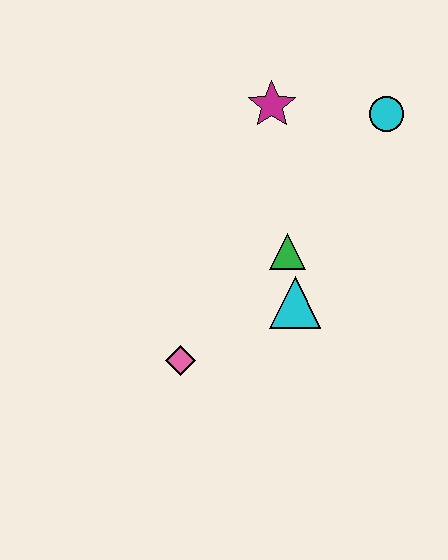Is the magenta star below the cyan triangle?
No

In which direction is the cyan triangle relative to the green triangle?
The cyan triangle is below the green triangle.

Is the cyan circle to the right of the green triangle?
Yes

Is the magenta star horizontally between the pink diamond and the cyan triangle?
Yes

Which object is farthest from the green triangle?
The cyan circle is farthest from the green triangle.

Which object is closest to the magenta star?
The cyan circle is closest to the magenta star.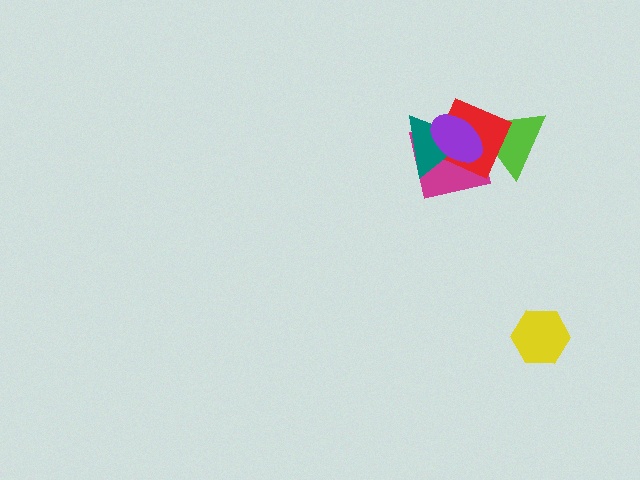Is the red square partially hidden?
Yes, it is partially covered by another shape.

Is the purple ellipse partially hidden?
No, no other shape covers it.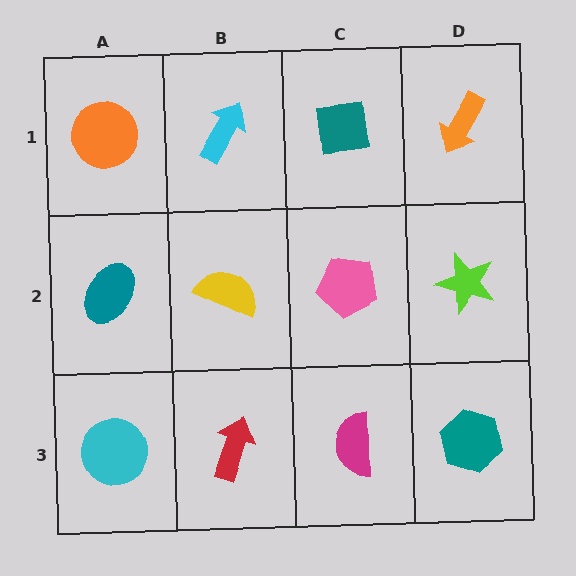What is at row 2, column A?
A teal ellipse.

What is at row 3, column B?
A red arrow.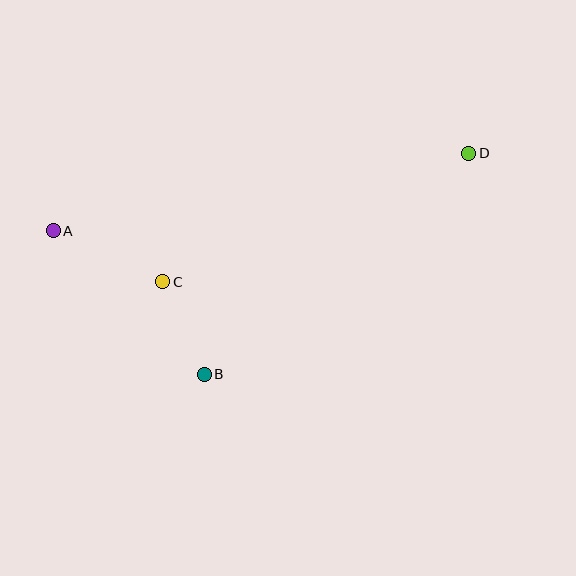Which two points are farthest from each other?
Points A and D are farthest from each other.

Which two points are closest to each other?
Points B and C are closest to each other.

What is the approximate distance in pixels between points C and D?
The distance between C and D is approximately 332 pixels.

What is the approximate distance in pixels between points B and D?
The distance between B and D is approximately 345 pixels.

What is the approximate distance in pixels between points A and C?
The distance between A and C is approximately 121 pixels.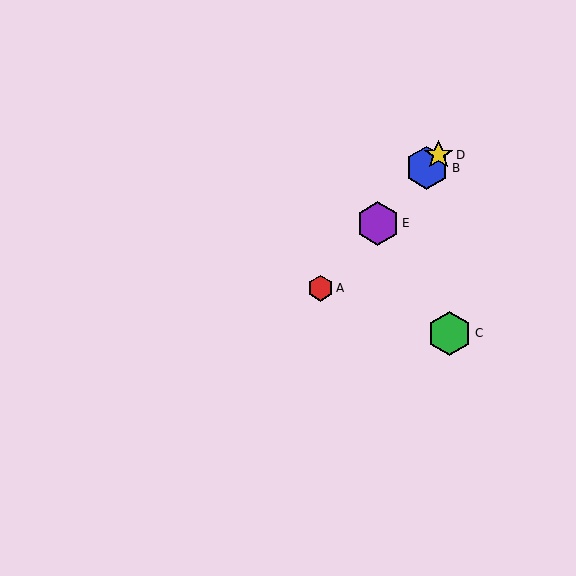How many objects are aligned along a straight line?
4 objects (A, B, D, E) are aligned along a straight line.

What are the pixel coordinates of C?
Object C is at (450, 333).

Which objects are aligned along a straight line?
Objects A, B, D, E are aligned along a straight line.